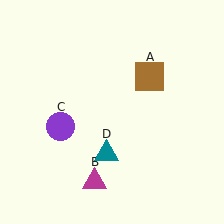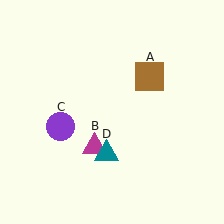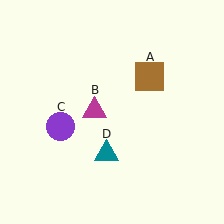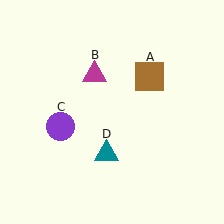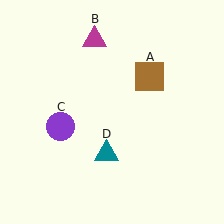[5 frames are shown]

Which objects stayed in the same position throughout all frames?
Brown square (object A) and purple circle (object C) and teal triangle (object D) remained stationary.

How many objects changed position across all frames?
1 object changed position: magenta triangle (object B).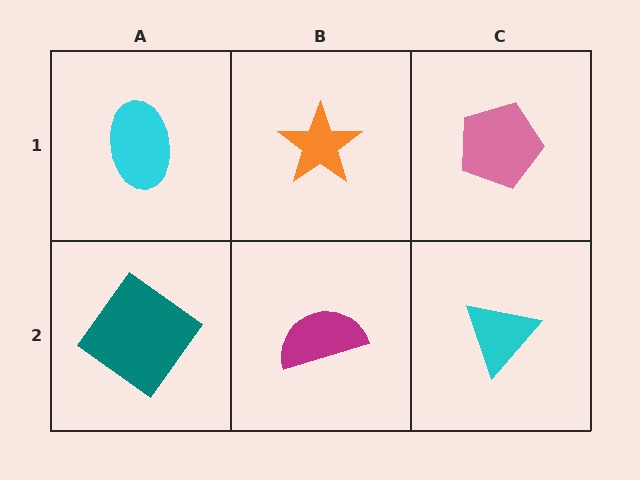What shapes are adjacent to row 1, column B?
A magenta semicircle (row 2, column B), a cyan ellipse (row 1, column A), a pink pentagon (row 1, column C).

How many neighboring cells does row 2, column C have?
2.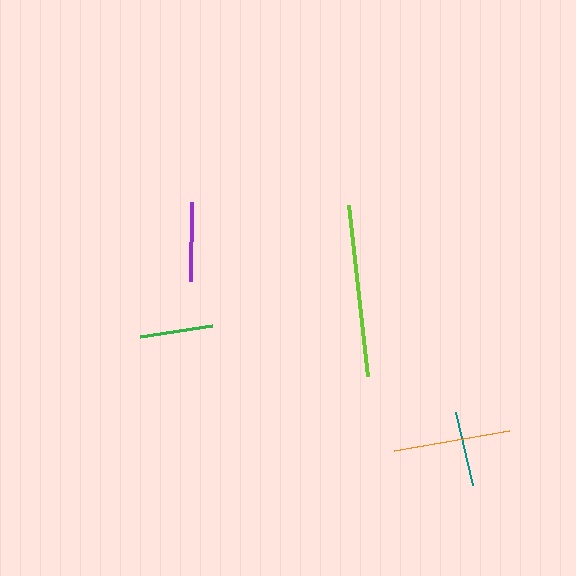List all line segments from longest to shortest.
From longest to shortest: lime, orange, purple, teal, green.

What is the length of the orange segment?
The orange segment is approximately 117 pixels long.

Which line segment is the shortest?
The green line is the shortest at approximately 73 pixels.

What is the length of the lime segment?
The lime segment is approximately 172 pixels long.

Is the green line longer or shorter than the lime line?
The lime line is longer than the green line.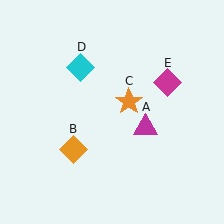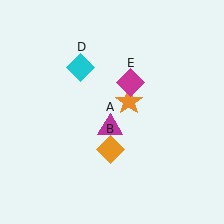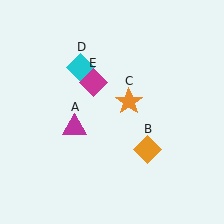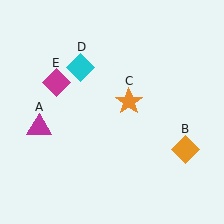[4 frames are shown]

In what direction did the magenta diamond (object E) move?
The magenta diamond (object E) moved left.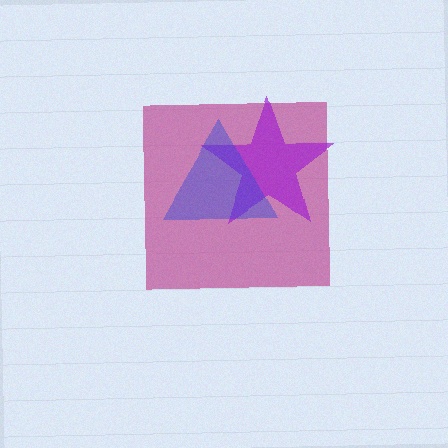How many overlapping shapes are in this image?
There are 3 overlapping shapes in the image.